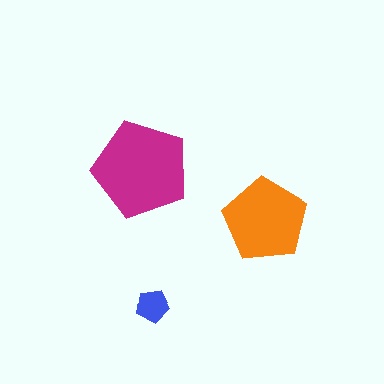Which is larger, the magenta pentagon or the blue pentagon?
The magenta one.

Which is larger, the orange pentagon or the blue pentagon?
The orange one.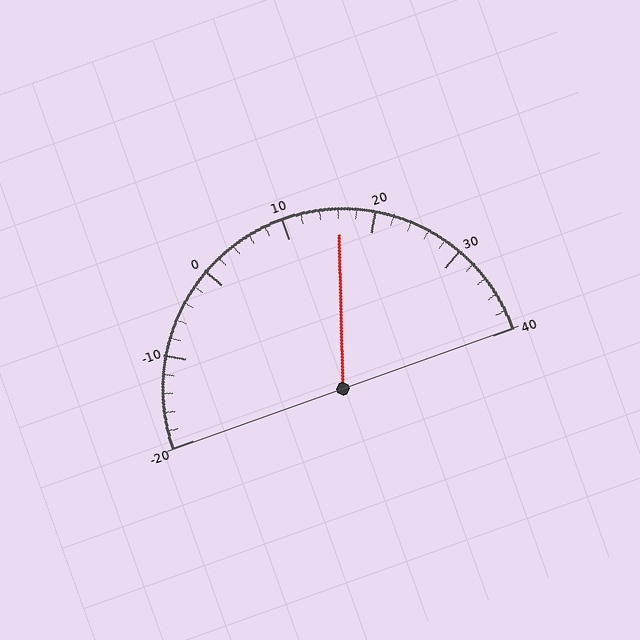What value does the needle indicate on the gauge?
The needle indicates approximately 16.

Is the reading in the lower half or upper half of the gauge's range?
The reading is in the upper half of the range (-20 to 40).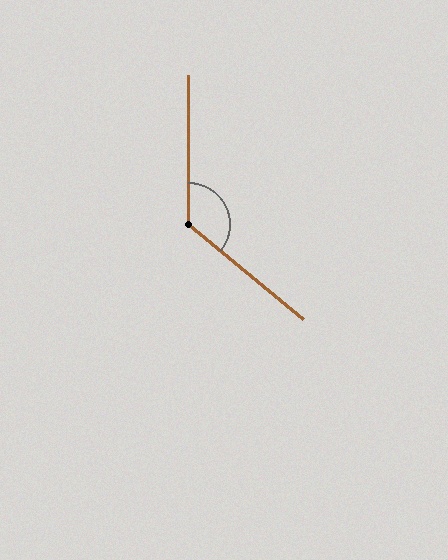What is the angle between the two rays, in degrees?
Approximately 130 degrees.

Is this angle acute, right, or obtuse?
It is obtuse.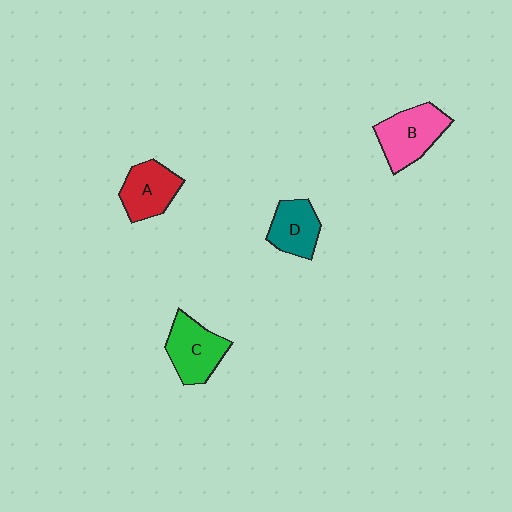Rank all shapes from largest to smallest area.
From largest to smallest: B (pink), C (green), A (red), D (teal).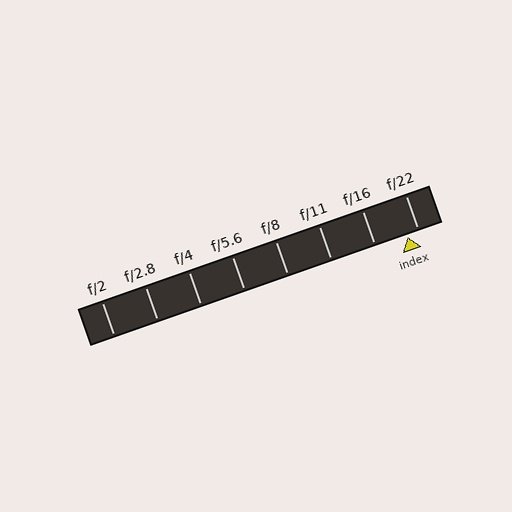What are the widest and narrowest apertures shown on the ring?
The widest aperture shown is f/2 and the narrowest is f/22.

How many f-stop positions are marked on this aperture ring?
There are 8 f-stop positions marked.